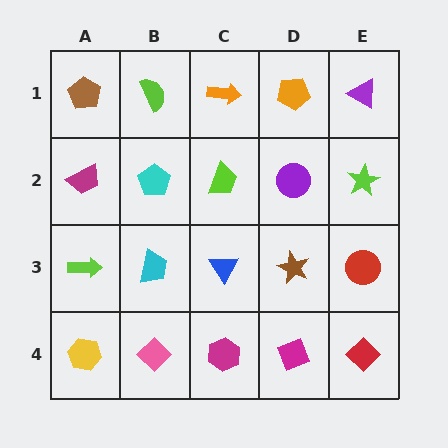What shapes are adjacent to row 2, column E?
A purple triangle (row 1, column E), a red circle (row 3, column E), a purple circle (row 2, column D).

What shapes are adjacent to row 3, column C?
A lime trapezoid (row 2, column C), a magenta hexagon (row 4, column C), a cyan trapezoid (row 3, column B), a brown star (row 3, column D).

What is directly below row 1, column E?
A lime star.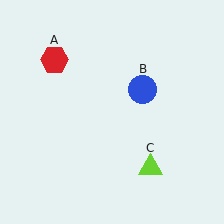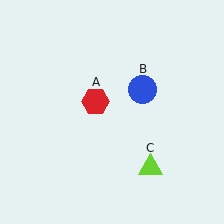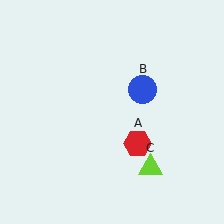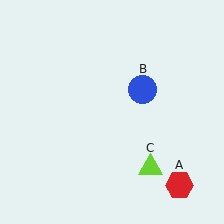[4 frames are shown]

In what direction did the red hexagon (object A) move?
The red hexagon (object A) moved down and to the right.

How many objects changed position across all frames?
1 object changed position: red hexagon (object A).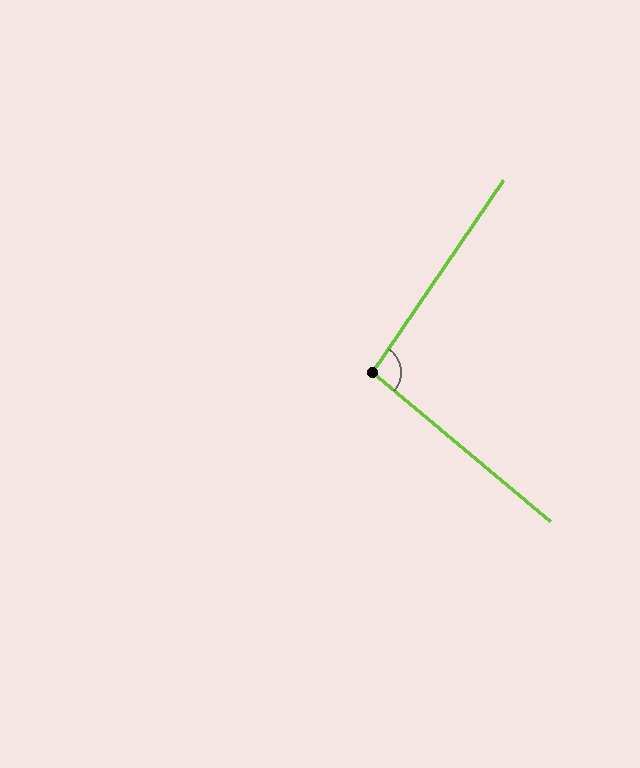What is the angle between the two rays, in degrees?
Approximately 96 degrees.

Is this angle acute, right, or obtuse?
It is obtuse.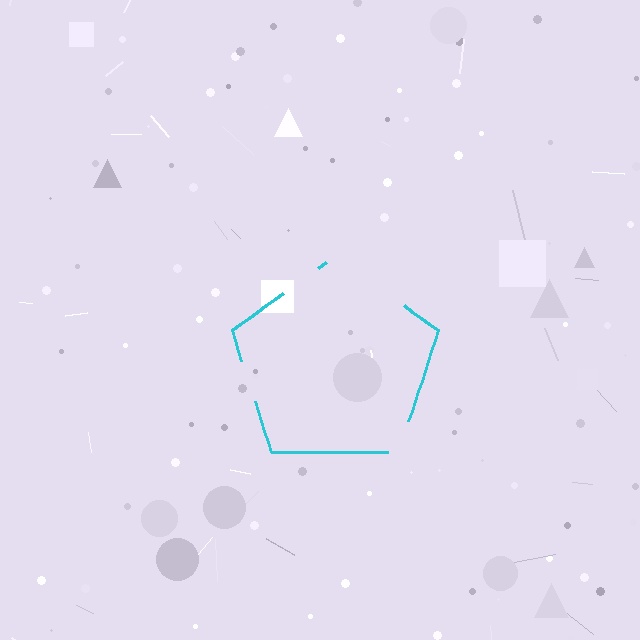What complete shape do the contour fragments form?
The contour fragments form a pentagon.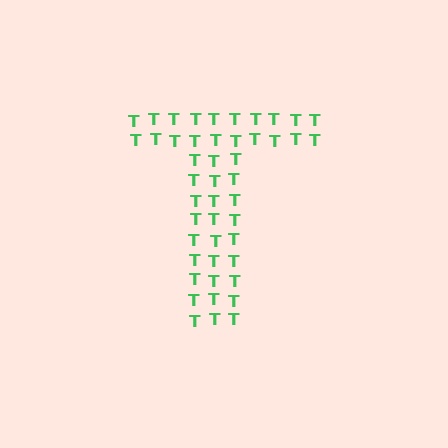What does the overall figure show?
The overall figure shows the letter T.